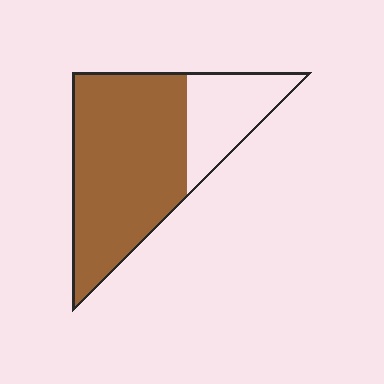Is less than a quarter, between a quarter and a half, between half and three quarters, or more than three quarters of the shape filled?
Between half and three quarters.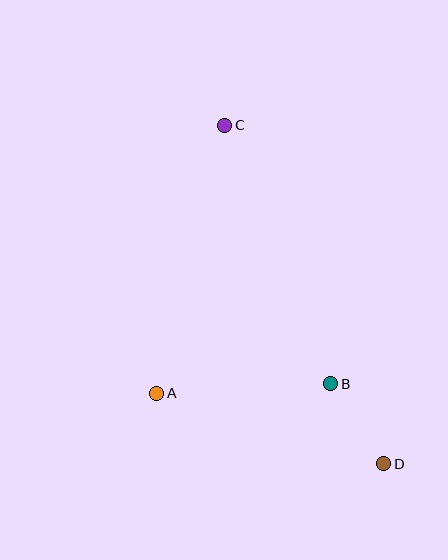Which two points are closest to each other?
Points B and D are closest to each other.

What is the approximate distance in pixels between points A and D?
The distance between A and D is approximately 237 pixels.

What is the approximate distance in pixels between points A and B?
The distance between A and B is approximately 174 pixels.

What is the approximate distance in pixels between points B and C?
The distance between B and C is approximately 279 pixels.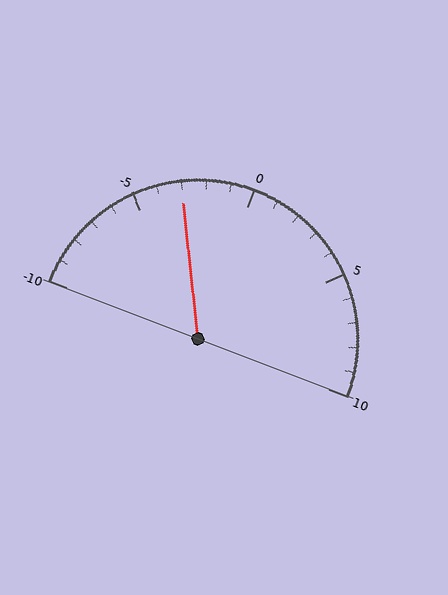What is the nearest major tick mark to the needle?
The nearest major tick mark is -5.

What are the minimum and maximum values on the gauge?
The gauge ranges from -10 to 10.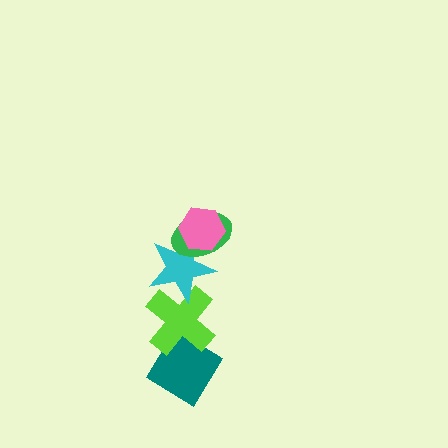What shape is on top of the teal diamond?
The lime cross is on top of the teal diamond.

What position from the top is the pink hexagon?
The pink hexagon is 1st from the top.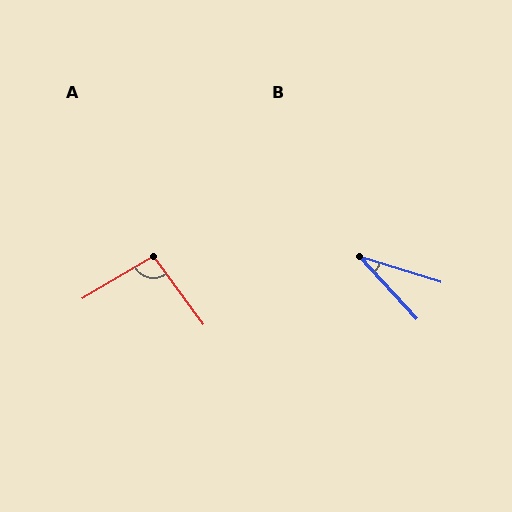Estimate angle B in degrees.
Approximately 30 degrees.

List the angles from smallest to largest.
B (30°), A (96°).